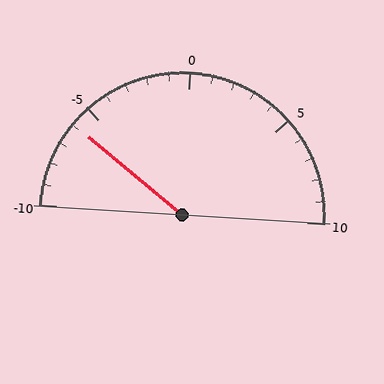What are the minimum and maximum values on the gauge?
The gauge ranges from -10 to 10.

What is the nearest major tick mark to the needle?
The nearest major tick mark is -5.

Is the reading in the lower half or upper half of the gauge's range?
The reading is in the lower half of the range (-10 to 10).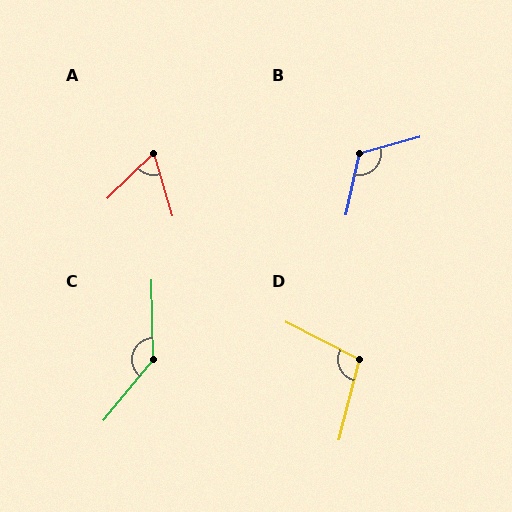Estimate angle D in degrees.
Approximately 102 degrees.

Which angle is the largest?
C, at approximately 140 degrees.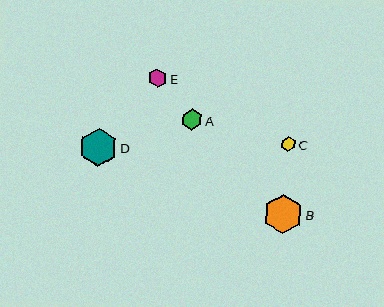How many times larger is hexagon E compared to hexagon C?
Hexagon E is approximately 1.2 times the size of hexagon C.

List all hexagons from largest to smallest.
From largest to smallest: B, D, A, E, C.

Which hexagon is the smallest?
Hexagon C is the smallest with a size of approximately 15 pixels.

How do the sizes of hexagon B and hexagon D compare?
Hexagon B and hexagon D are approximately the same size.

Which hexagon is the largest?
Hexagon B is the largest with a size of approximately 39 pixels.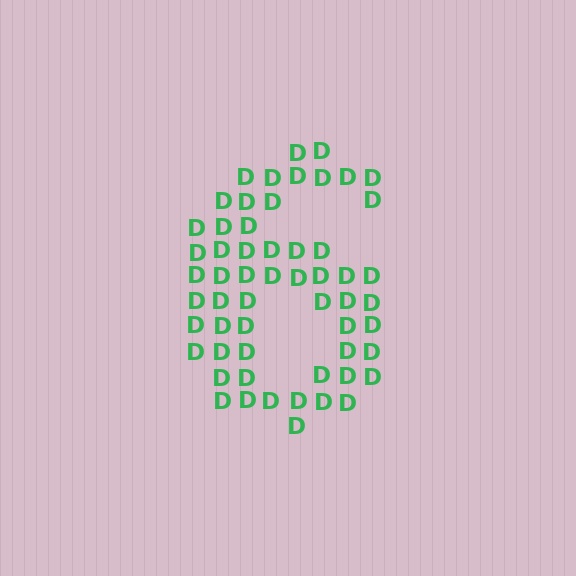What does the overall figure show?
The overall figure shows the digit 6.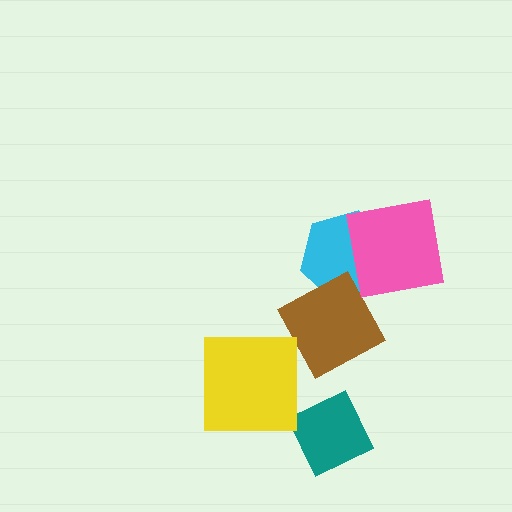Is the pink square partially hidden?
No, no other shape covers it.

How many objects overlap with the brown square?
1 object overlaps with the brown square.